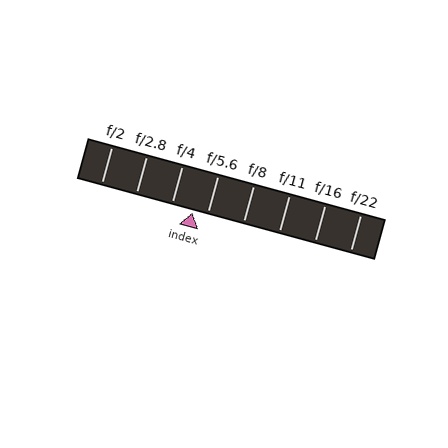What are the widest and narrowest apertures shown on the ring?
The widest aperture shown is f/2 and the narrowest is f/22.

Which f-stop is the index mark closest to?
The index mark is closest to f/5.6.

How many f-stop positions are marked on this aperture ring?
There are 8 f-stop positions marked.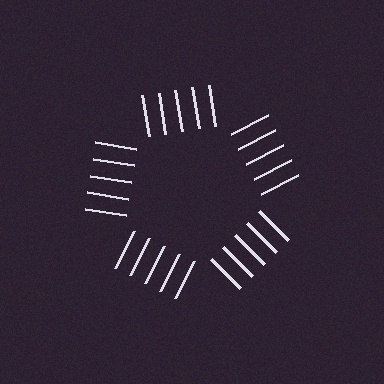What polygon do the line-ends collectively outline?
An illusory pentagon — the line segments terminate on its edges but no continuous stroke is drawn.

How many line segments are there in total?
25 — 5 along each of the 5 edges.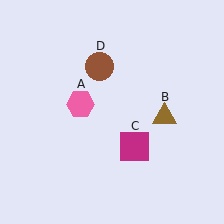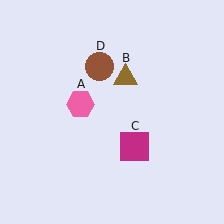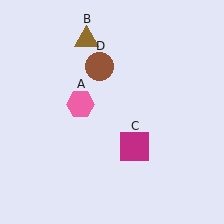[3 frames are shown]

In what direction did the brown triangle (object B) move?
The brown triangle (object B) moved up and to the left.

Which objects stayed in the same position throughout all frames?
Pink hexagon (object A) and magenta square (object C) and brown circle (object D) remained stationary.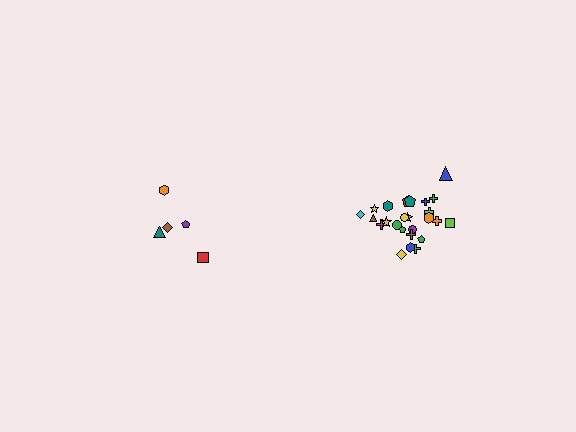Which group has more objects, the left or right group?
The right group.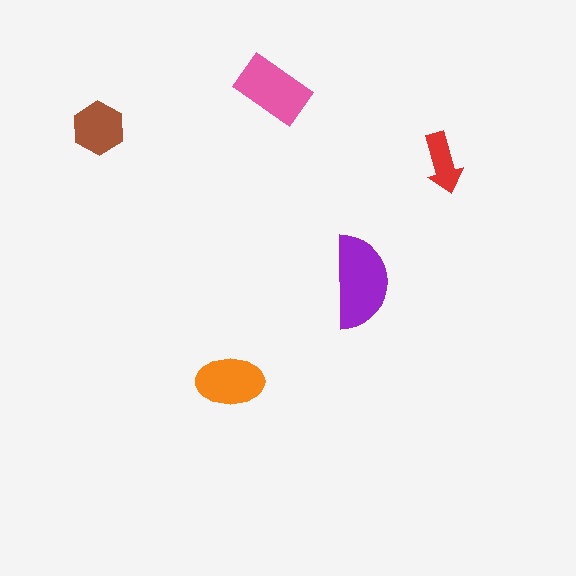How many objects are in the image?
There are 5 objects in the image.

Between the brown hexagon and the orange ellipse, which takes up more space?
The orange ellipse.